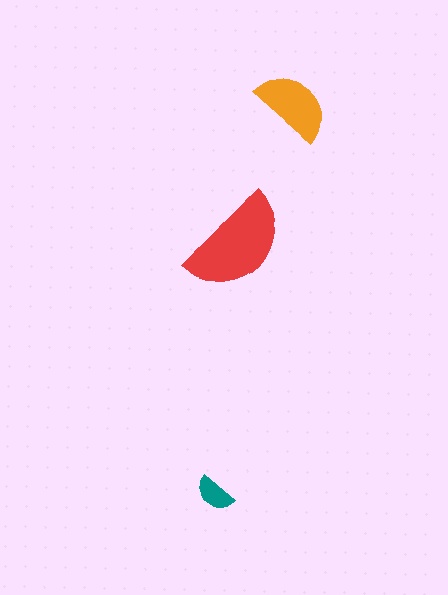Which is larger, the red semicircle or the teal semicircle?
The red one.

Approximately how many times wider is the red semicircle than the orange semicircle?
About 1.5 times wider.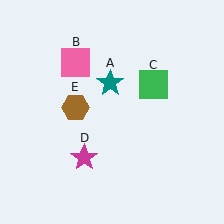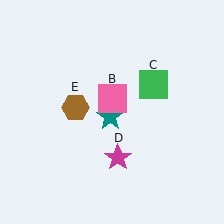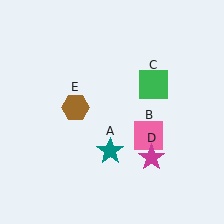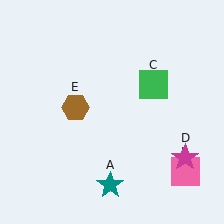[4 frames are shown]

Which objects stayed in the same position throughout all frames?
Green square (object C) and brown hexagon (object E) remained stationary.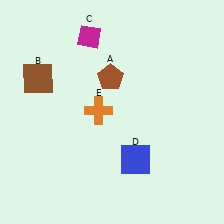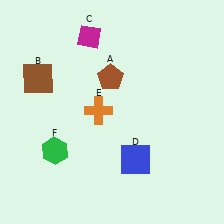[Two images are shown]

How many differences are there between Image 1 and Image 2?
There is 1 difference between the two images.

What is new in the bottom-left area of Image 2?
A green hexagon (F) was added in the bottom-left area of Image 2.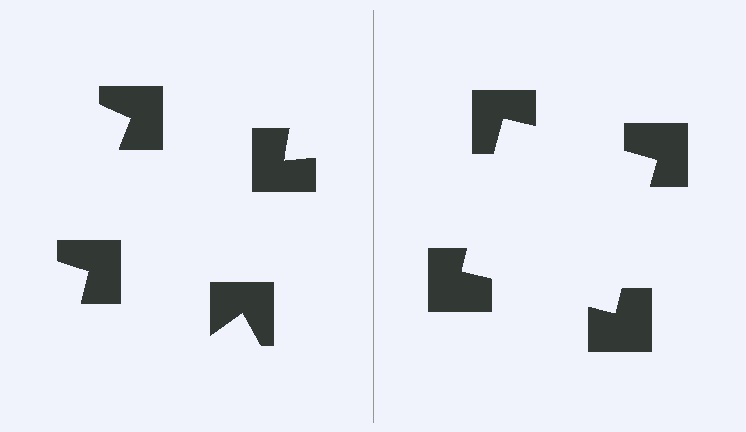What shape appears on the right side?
An illusory square.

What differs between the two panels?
The notched squares are positioned identically on both sides; only the wedge orientations differ. On the right they align to a square; on the left they are misaligned.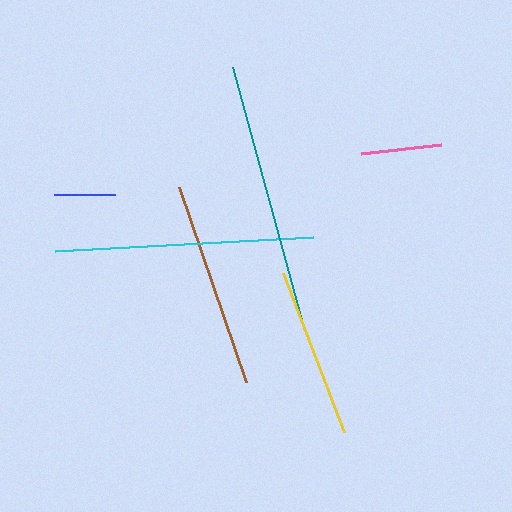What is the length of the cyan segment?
The cyan segment is approximately 258 pixels long.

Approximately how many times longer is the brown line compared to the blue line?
The brown line is approximately 3.4 times the length of the blue line.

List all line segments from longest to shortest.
From longest to shortest: teal, cyan, brown, yellow, pink, blue.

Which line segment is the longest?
The teal line is the longest at approximately 270 pixels.